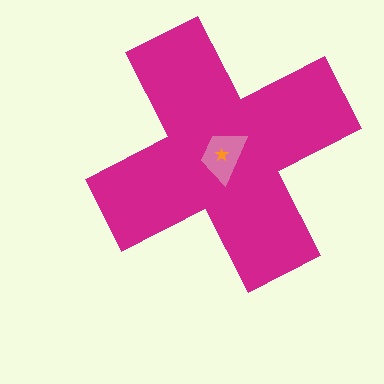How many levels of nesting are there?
3.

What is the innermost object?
The orange star.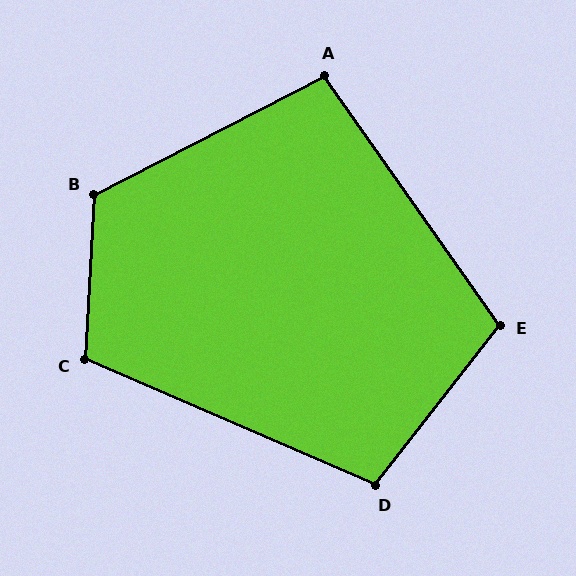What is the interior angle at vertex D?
Approximately 105 degrees (obtuse).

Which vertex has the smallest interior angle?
A, at approximately 98 degrees.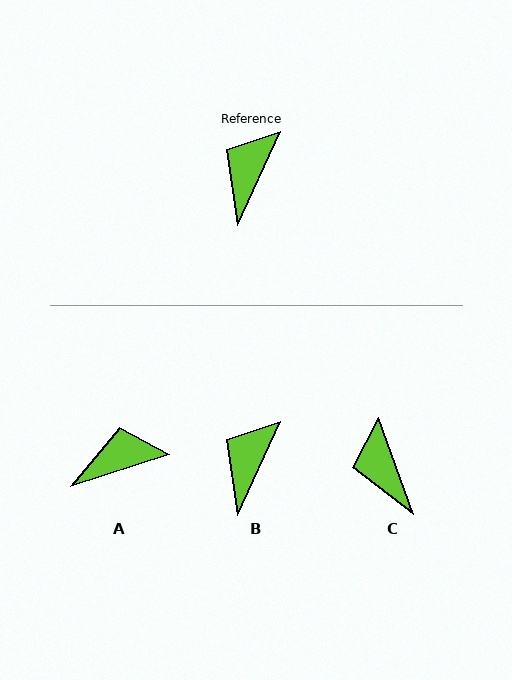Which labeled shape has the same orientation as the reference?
B.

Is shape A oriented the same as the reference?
No, it is off by about 48 degrees.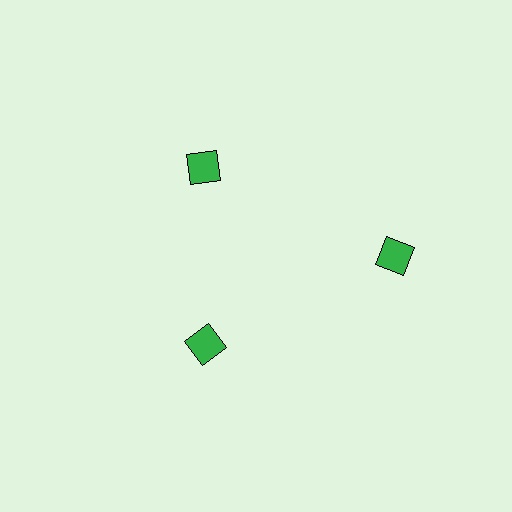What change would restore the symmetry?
The symmetry would be restored by moving it inward, back onto the ring so that all 3 diamonds sit at equal angles and equal distance from the center.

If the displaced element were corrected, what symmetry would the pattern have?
It would have 3-fold rotational symmetry — the pattern would map onto itself every 120 degrees.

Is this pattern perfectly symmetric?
No. The 3 green diamonds are arranged in a ring, but one element near the 3 o'clock position is pushed outward from the center, breaking the 3-fold rotational symmetry.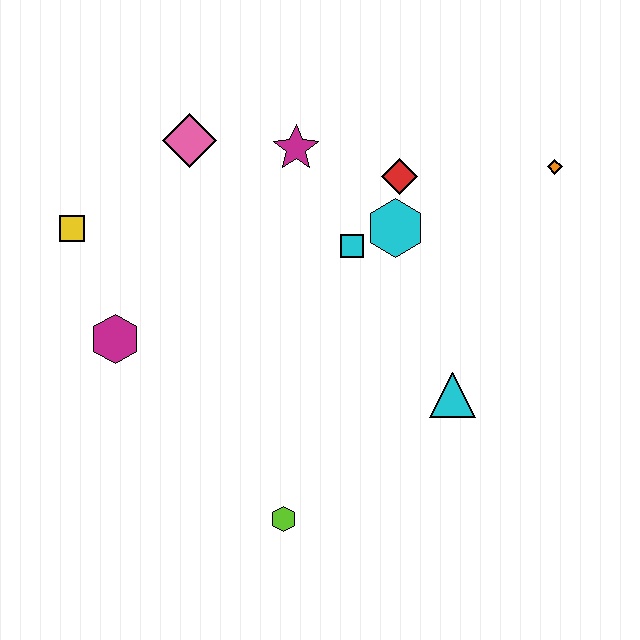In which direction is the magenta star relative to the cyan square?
The magenta star is above the cyan square.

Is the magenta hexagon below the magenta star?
Yes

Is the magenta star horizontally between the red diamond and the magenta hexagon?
Yes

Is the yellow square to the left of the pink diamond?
Yes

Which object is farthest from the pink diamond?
The lime hexagon is farthest from the pink diamond.